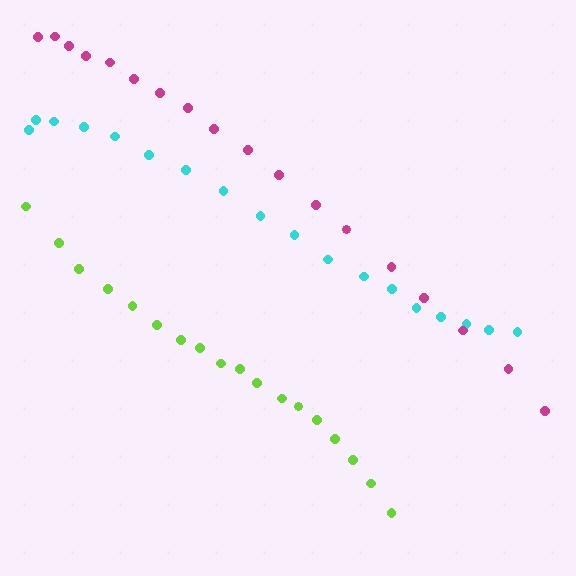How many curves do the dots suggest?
There are 3 distinct paths.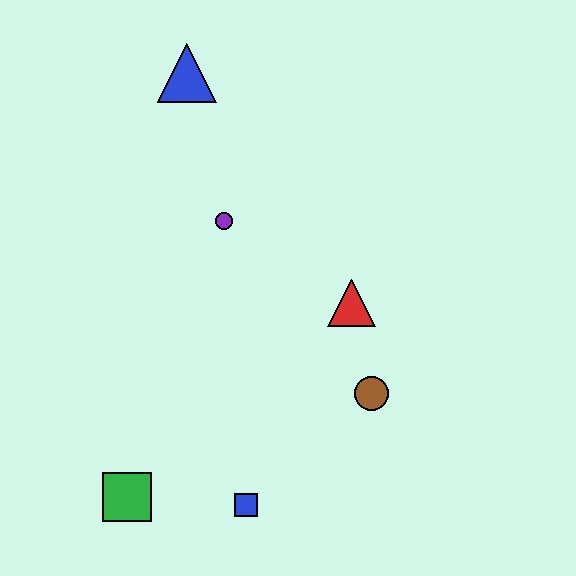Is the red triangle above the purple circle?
No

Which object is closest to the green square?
The blue square is closest to the green square.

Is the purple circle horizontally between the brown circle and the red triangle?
No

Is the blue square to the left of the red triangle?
Yes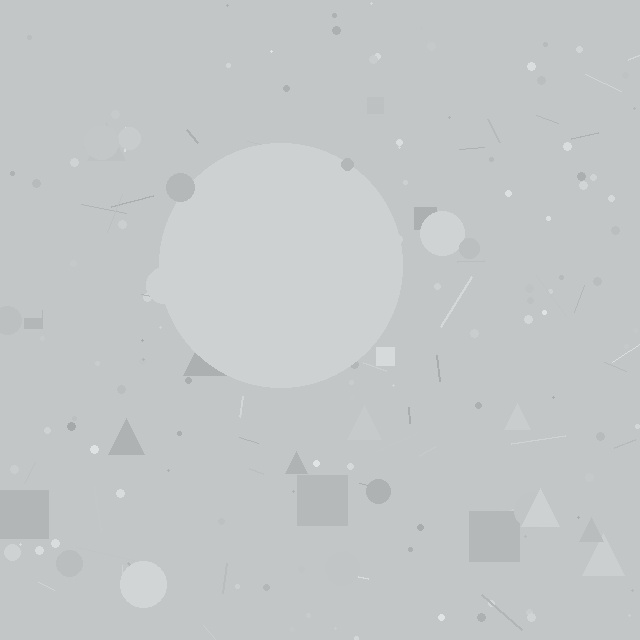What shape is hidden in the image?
A circle is hidden in the image.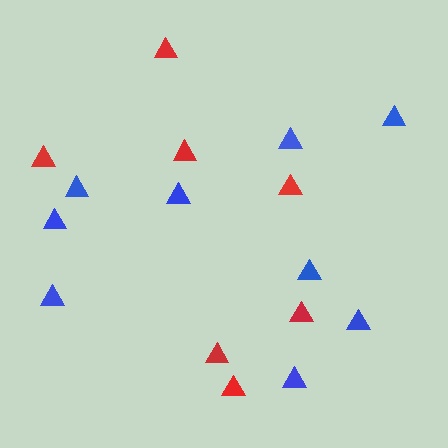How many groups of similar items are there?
There are 2 groups: one group of red triangles (7) and one group of blue triangles (9).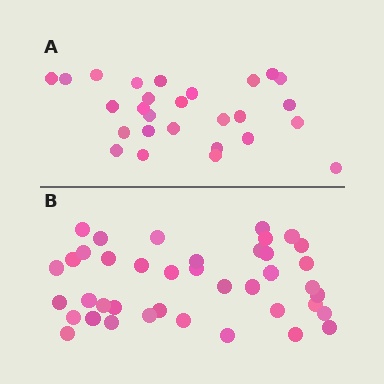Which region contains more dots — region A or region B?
Region B (the bottom region) has more dots.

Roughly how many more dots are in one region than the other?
Region B has approximately 15 more dots than region A.